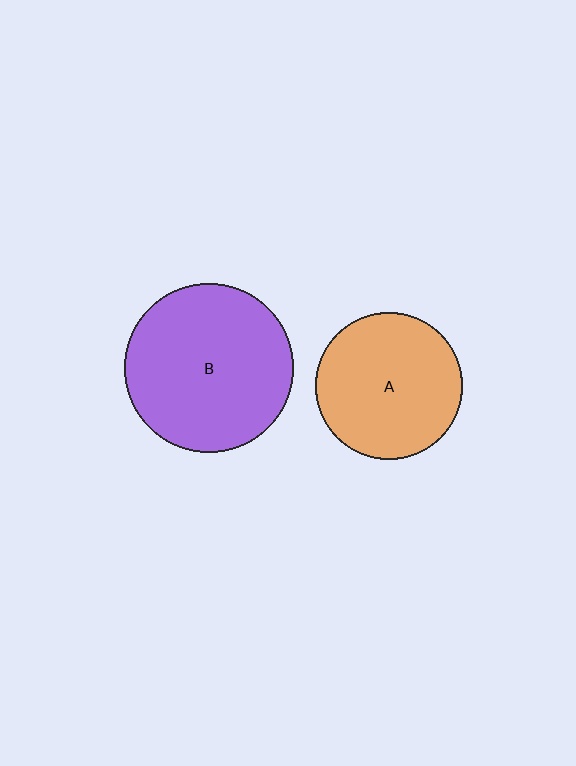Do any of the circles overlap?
No, none of the circles overlap.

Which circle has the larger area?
Circle B (purple).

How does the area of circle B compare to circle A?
Approximately 1.3 times.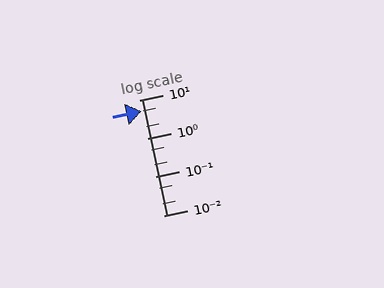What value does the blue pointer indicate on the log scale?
The pointer indicates approximately 5.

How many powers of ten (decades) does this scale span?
The scale spans 3 decades, from 0.01 to 10.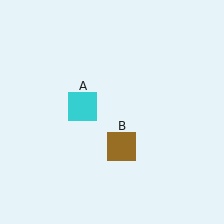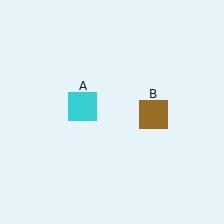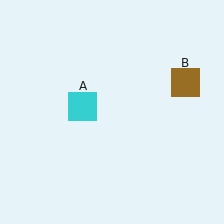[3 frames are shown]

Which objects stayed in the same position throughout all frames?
Cyan square (object A) remained stationary.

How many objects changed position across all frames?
1 object changed position: brown square (object B).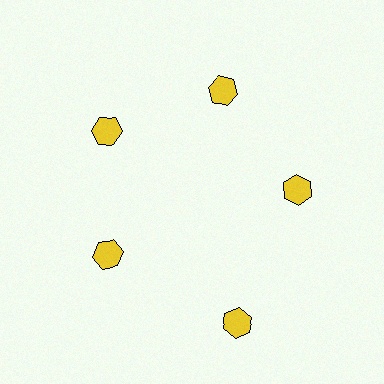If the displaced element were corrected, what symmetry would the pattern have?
It would have 5-fold rotational symmetry — the pattern would map onto itself every 72 degrees.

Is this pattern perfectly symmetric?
No. The 5 yellow hexagons are arranged in a ring, but one element near the 5 o'clock position is pushed outward from the center, breaking the 5-fold rotational symmetry.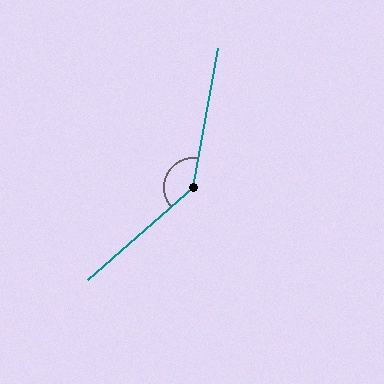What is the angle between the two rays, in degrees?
Approximately 142 degrees.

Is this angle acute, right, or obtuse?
It is obtuse.